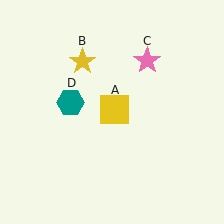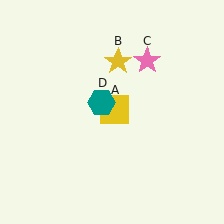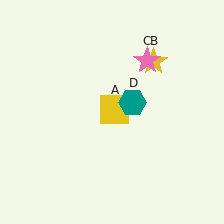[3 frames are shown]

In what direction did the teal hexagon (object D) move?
The teal hexagon (object D) moved right.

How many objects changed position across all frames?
2 objects changed position: yellow star (object B), teal hexagon (object D).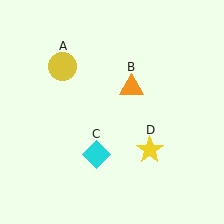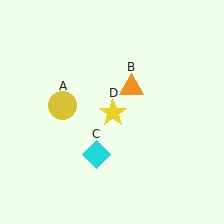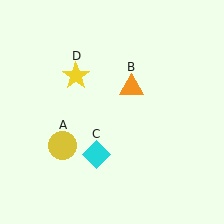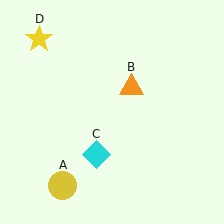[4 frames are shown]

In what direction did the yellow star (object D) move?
The yellow star (object D) moved up and to the left.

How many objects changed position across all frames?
2 objects changed position: yellow circle (object A), yellow star (object D).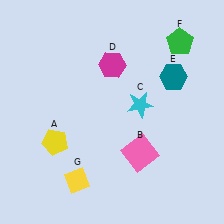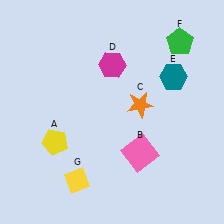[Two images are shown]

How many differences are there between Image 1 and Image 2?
There is 1 difference between the two images.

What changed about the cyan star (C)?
In Image 1, C is cyan. In Image 2, it changed to orange.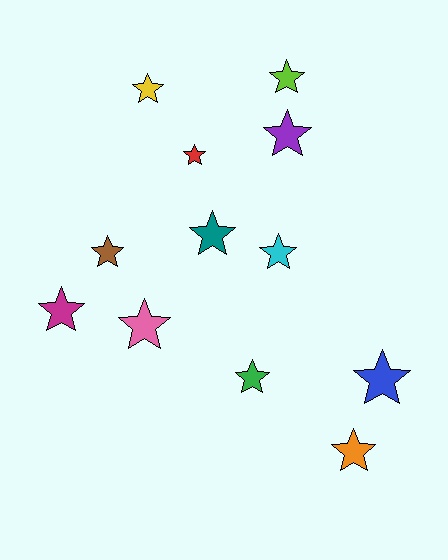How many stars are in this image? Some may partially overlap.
There are 12 stars.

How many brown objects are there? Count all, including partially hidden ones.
There is 1 brown object.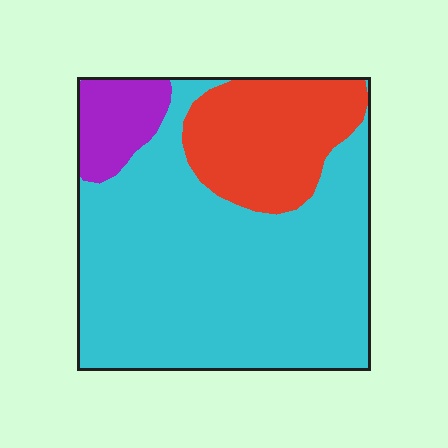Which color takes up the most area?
Cyan, at roughly 70%.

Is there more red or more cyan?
Cyan.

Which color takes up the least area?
Purple, at roughly 10%.